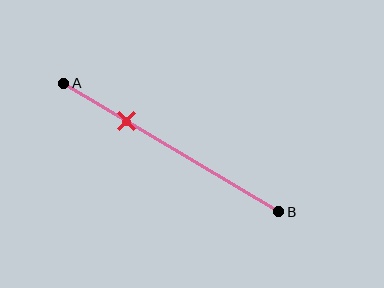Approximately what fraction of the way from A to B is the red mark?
The red mark is approximately 30% of the way from A to B.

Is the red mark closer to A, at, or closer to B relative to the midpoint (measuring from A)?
The red mark is closer to point A than the midpoint of segment AB.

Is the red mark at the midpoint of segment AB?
No, the mark is at about 30% from A, not at the 50% midpoint.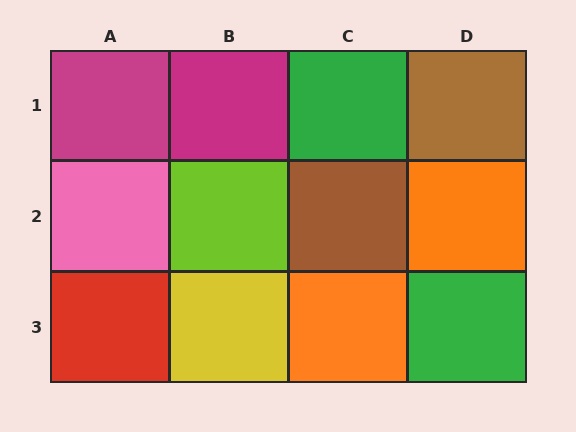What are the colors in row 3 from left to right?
Red, yellow, orange, green.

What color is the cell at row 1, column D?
Brown.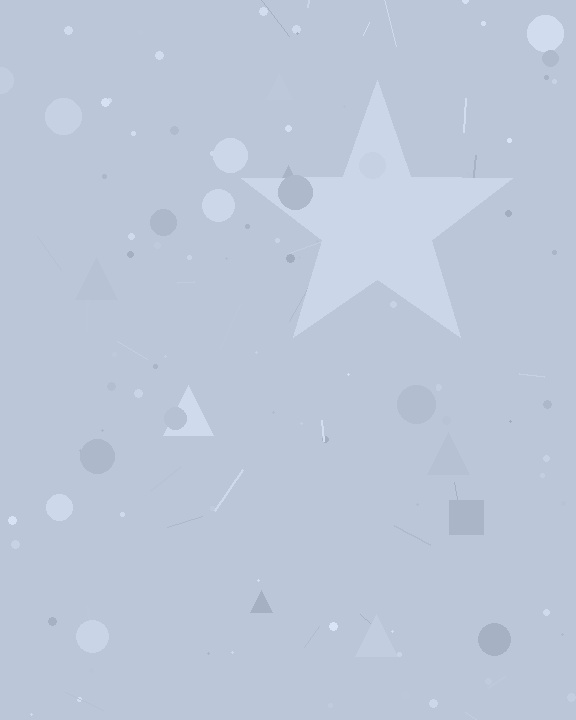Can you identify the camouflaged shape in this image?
The camouflaged shape is a star.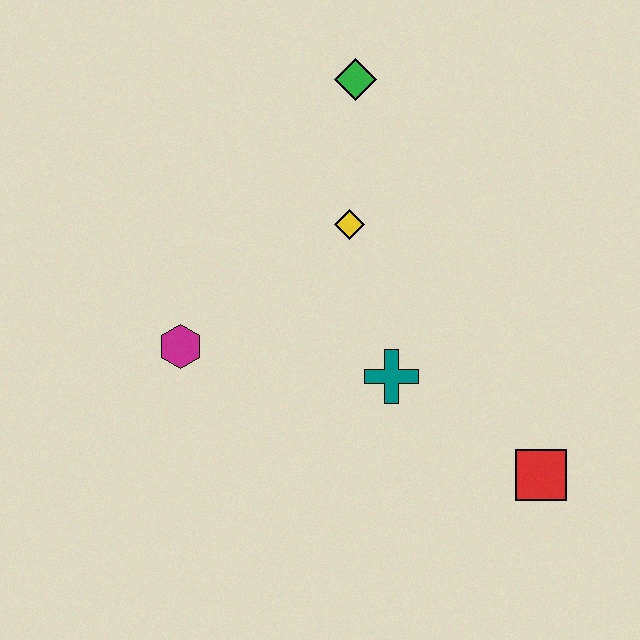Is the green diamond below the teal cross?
No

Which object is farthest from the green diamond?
The red square is farthest from the green diamond.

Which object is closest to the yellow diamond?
The green diamond is closest to the yellow diamond.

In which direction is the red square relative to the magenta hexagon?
The red square is to the right of the magenta hexagon.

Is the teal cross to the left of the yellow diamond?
No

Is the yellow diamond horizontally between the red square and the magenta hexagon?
Yes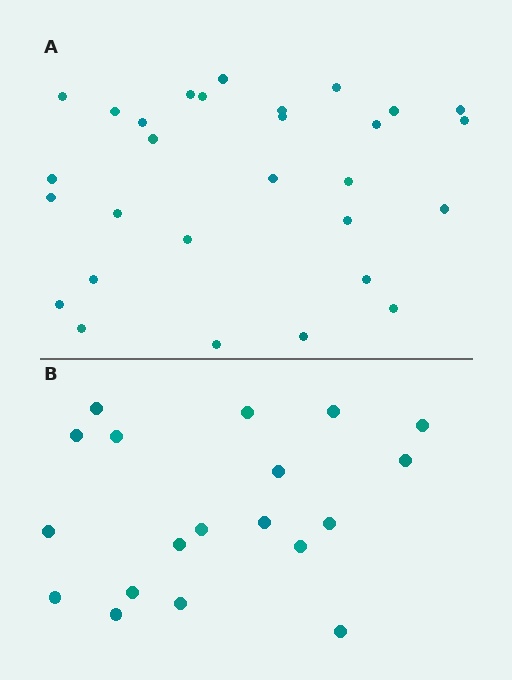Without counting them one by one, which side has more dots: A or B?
Region A (the top region) has more dots.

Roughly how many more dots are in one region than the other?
Region A has roughly 10 or so more dots than region B.